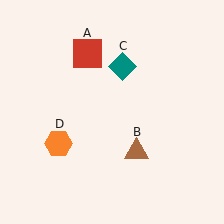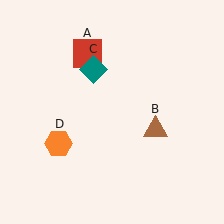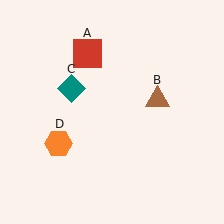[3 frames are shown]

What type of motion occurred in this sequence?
The brown triangle (object B), teal diamond (object C) rotated counterclockwise around the center of the scene.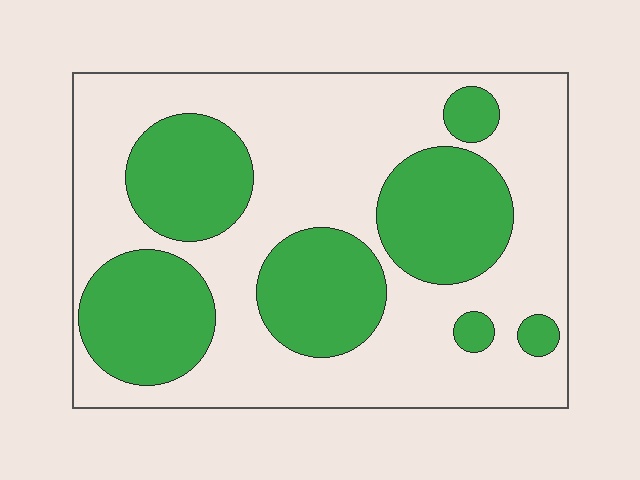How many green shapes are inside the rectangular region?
7.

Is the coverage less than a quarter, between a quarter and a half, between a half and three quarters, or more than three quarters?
Between a quarter and a half.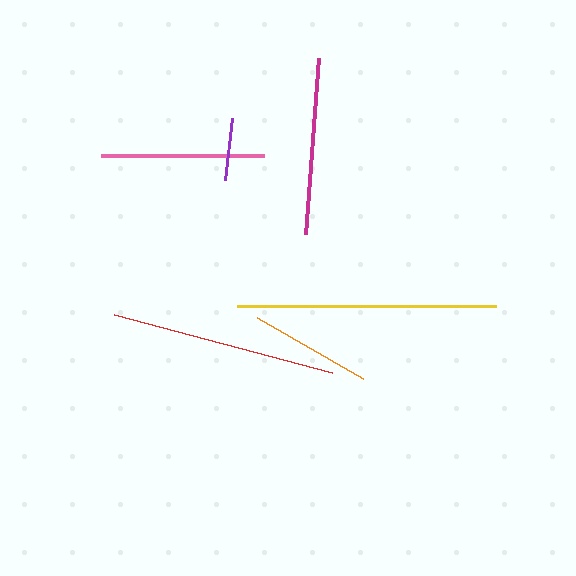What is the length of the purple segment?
The purple segment is approximately 62 pixels long.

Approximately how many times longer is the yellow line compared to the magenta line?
The yellow line is approximately 1.5 times the length of the magenta line.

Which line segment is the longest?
The yellow line is the longest at approximately 259 pixels.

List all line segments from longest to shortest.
From longest to shortest: yellow, red, magenta, pink, orange, purple.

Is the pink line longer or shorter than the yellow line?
The yellow line is longer than the pink line.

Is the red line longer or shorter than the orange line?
The red line is longer than the orange line.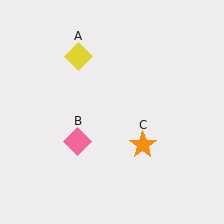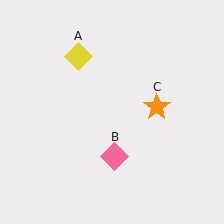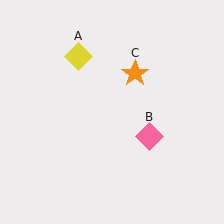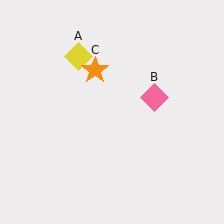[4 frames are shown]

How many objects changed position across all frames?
2 objects changed position: pink diamond (object B), orange star (object C).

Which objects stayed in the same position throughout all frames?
Yellow diamond (object A) remained stationary.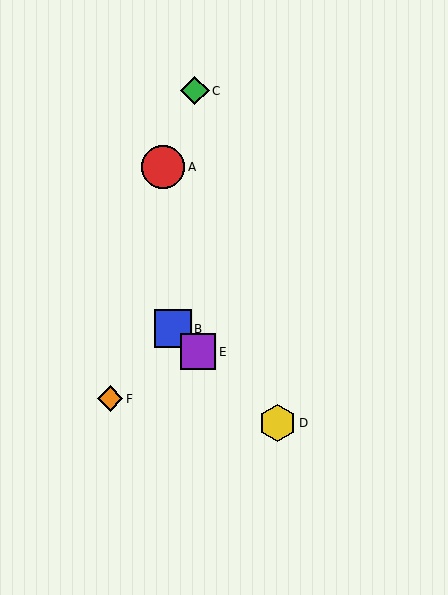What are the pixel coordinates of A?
Object A is at (163, 167).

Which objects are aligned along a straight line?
Objects B, D, E are aligned along a straight line.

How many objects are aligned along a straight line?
3 objects (B, D, E) are aligned along a straight line.